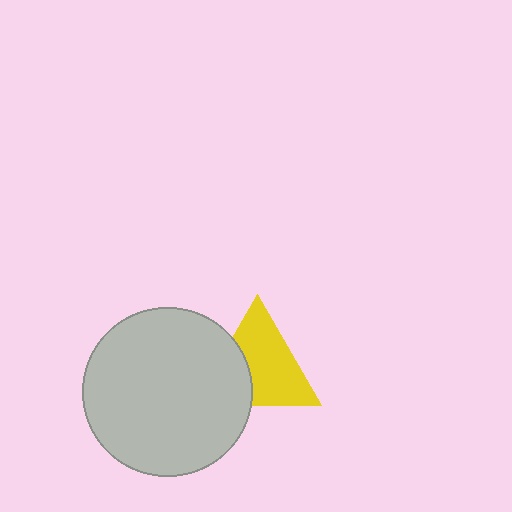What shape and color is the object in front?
The object in front is a light gray circle.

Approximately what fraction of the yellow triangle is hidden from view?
Roughly 33% of the yellow triangle is hidden behind the light gray circle.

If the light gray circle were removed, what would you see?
You would see the complete yellow triangle.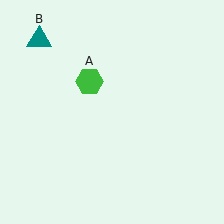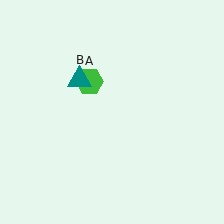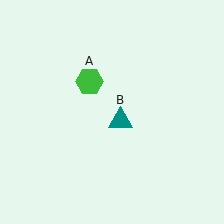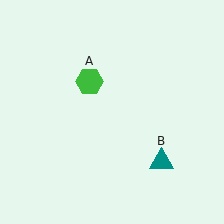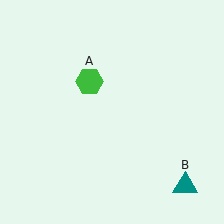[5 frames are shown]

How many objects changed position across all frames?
1 object changed position: teal triangle (object B).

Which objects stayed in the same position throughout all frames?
Green hexagon (object A) remained stationary.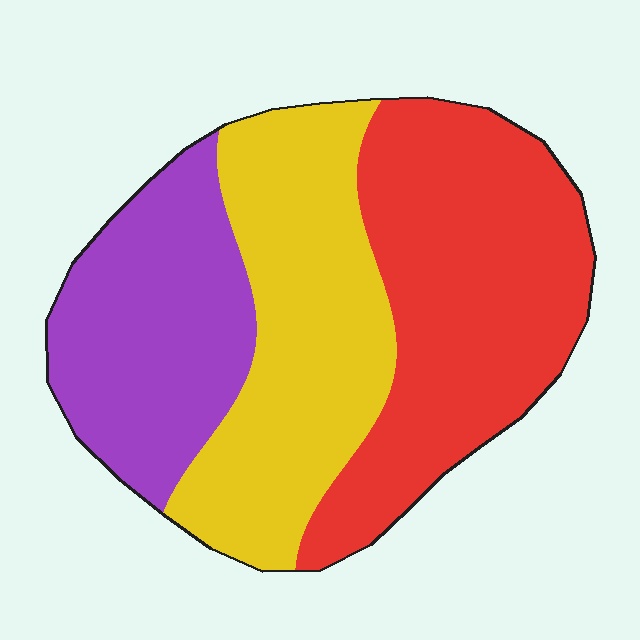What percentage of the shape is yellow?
Yellow takes up between a quarter and a half of the shape.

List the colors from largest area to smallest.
From largest to smallest: red, yellow, purple.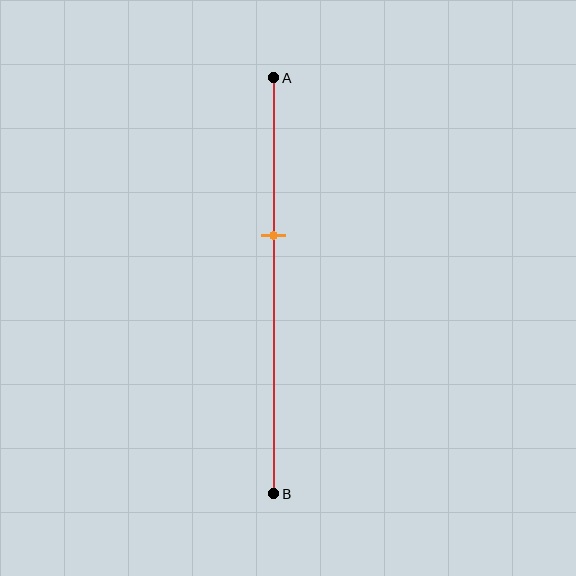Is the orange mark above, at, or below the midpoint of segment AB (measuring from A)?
The orange mark is above the midpoint of segment AB.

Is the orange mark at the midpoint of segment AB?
No, the mark is at about 40% from A, not at the 50% midpoint.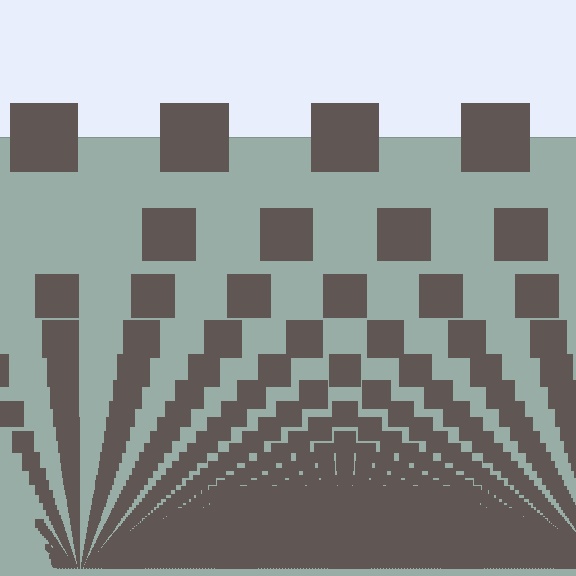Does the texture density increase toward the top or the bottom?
Density increases toward the bottom.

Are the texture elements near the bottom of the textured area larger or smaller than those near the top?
Smaller. The gradient is inverted — elements near the bottom are smaller and denser.